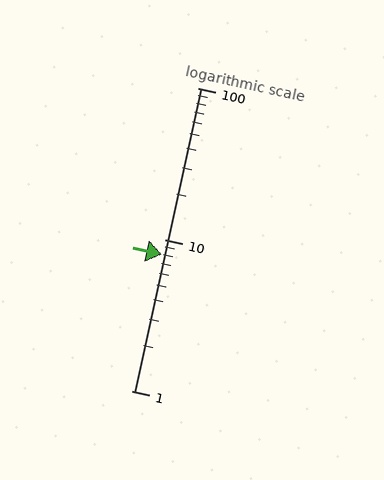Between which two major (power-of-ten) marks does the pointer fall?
The pointer is between 1 and 10.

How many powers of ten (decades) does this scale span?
The scale spans 2 decades, from 1 to 100.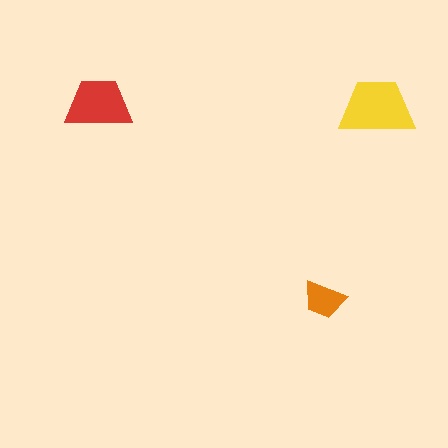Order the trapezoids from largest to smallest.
the yellow one, the red one, the orange one.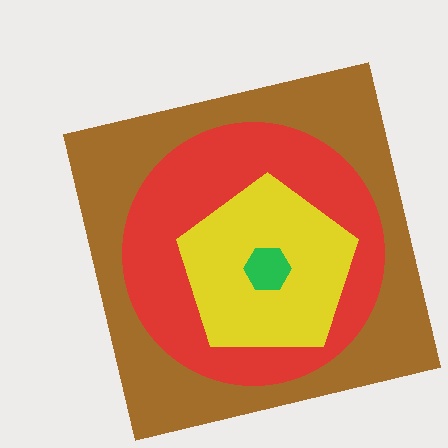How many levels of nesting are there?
4.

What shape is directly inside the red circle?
The yellow pentagon.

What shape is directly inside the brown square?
The red circle.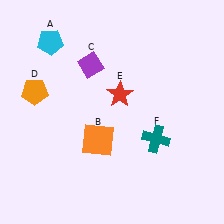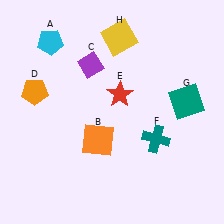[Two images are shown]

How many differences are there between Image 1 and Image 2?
There are 2 differences between the two images.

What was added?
A teal square (G), a yellow square (H) were added in Image 2.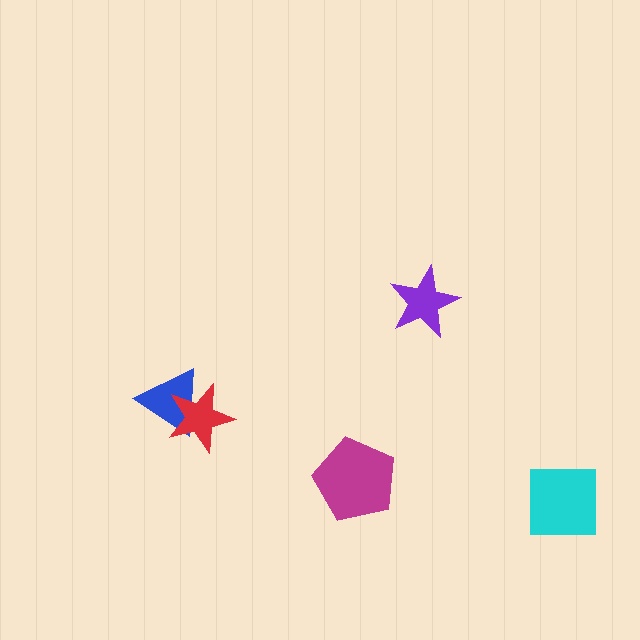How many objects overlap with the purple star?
0 objects overlap with the purple star.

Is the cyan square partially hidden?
No, no other shape covers it.